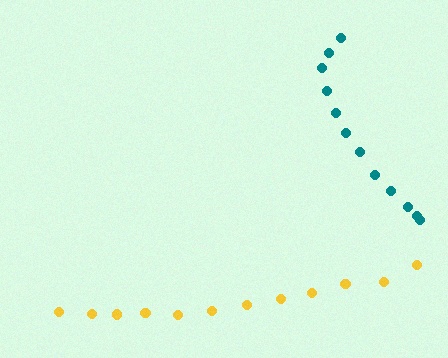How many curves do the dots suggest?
There are 2 distinct paths.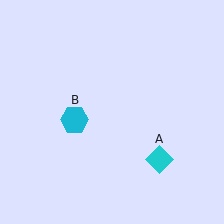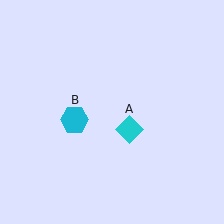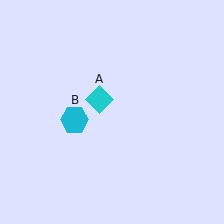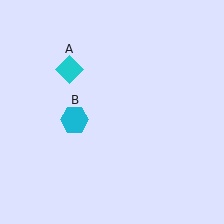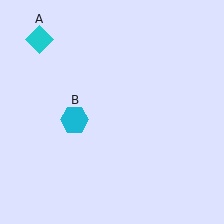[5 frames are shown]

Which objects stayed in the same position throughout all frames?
Cyan hexagon (object B) remained stationary.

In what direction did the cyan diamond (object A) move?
The cyan diamond (object A) moved up and to the left.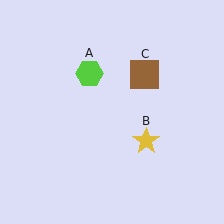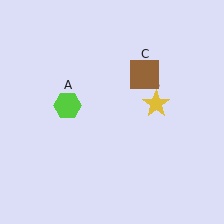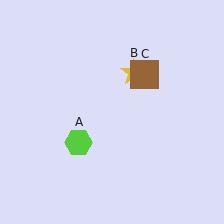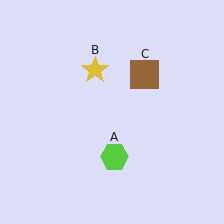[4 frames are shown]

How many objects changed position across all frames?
2 objects changed position: lime hexagon (object A), yellow star (object B).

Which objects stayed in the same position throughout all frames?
Brown square (object C) remained stationary.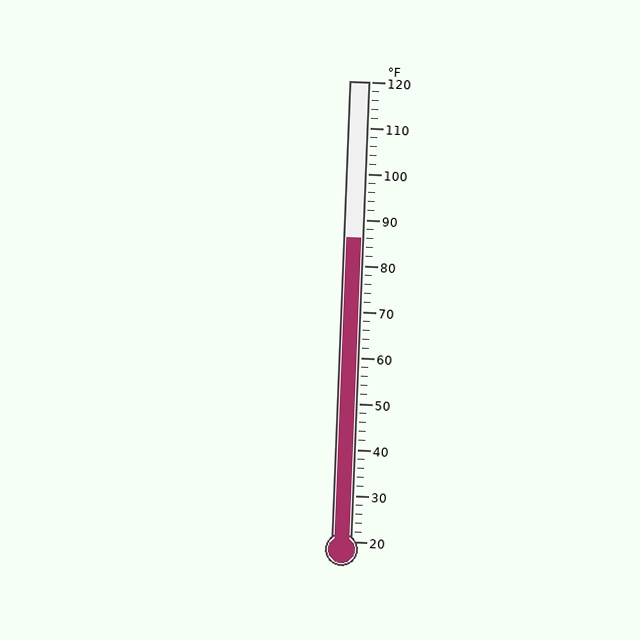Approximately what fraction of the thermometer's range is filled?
The thermometer is filled to approximately 65% of its range.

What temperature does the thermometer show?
The thermometer shows approximately 86°F.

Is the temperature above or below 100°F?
The temperature is below 100°F.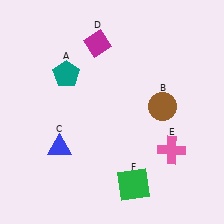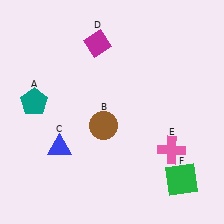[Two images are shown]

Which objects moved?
The objects that moved are: the teal pentagon (A), the brown circle (B), the green square (F).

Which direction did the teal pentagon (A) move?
The teal pentagon (A) moved left.